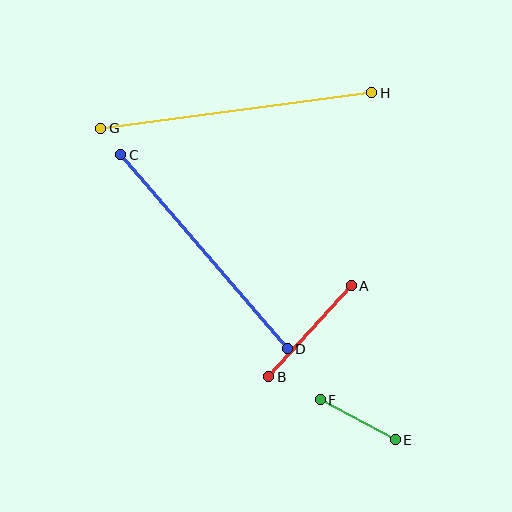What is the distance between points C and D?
The distance is approximately 255 pixels.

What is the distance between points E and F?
The distance is approximately 85 pixels.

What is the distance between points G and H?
The distance is approximately 274 pixels.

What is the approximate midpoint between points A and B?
The midpoint is at approximately (310, 331) pixels.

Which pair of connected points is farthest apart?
Points G and H are farthest apart.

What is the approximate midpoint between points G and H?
The midpoint is at approximately (236, 111) pixels.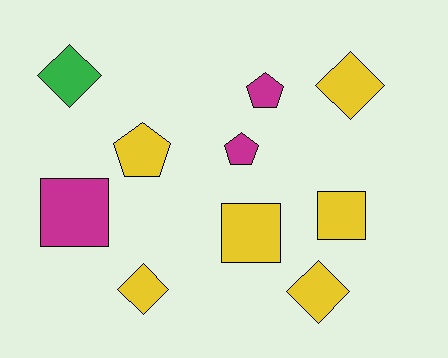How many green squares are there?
There are no green squares.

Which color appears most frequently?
Yellow, with 6 objects.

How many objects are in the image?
There are 10 objects.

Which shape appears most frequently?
Diamond, with 4 objects.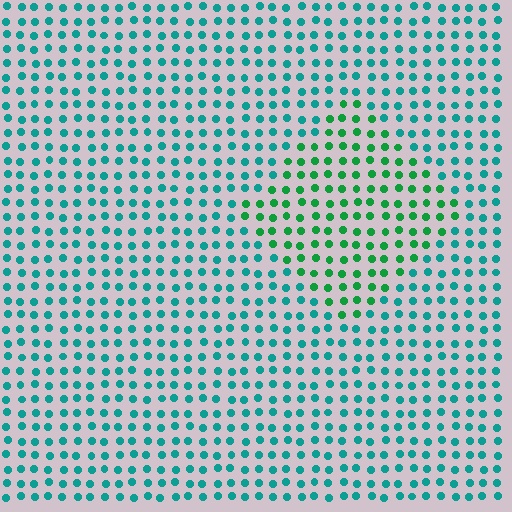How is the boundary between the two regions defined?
The boundary is defined purely by a slight shift in hue (about 37 degrees). Spacing, size, and orientation are identical on both sides.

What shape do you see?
I see a diamond.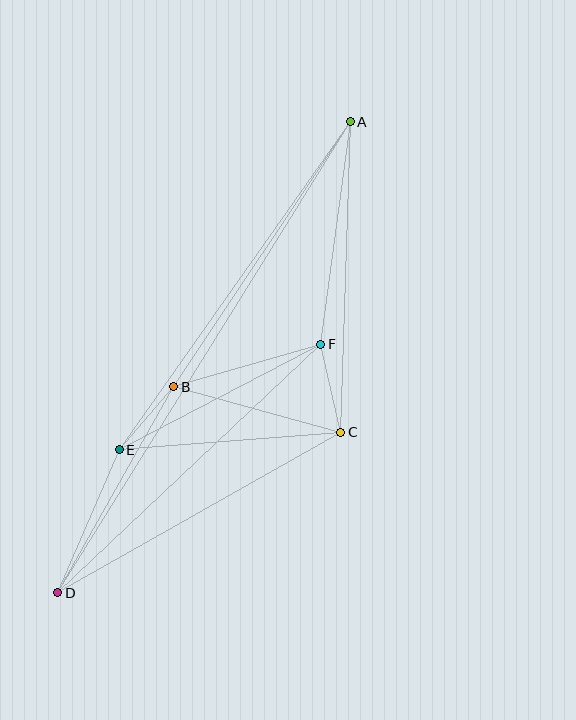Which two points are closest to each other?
Points B and E are closest to each other.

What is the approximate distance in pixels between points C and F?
The distance between C and F is approximately 90 pixels.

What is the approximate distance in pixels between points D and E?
The distance between D and E is approximately 156 pixels.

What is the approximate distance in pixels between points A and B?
The distance between A and B is approximately 319 pixels.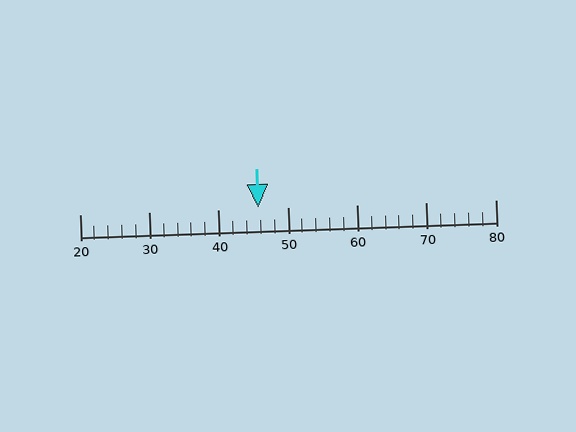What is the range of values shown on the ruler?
The ruler shows values from 20 to 80.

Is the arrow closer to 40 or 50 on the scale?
The arrow is closer to 50.